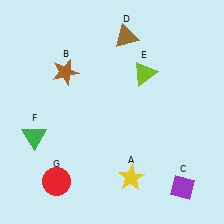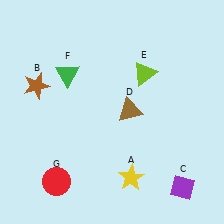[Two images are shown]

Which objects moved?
The objects that moved are: the brown star (B), the brown triangle (D), the green triangle (F).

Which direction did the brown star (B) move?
The brown star (B) moved left.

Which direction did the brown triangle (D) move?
The brown triangle (D) moved down.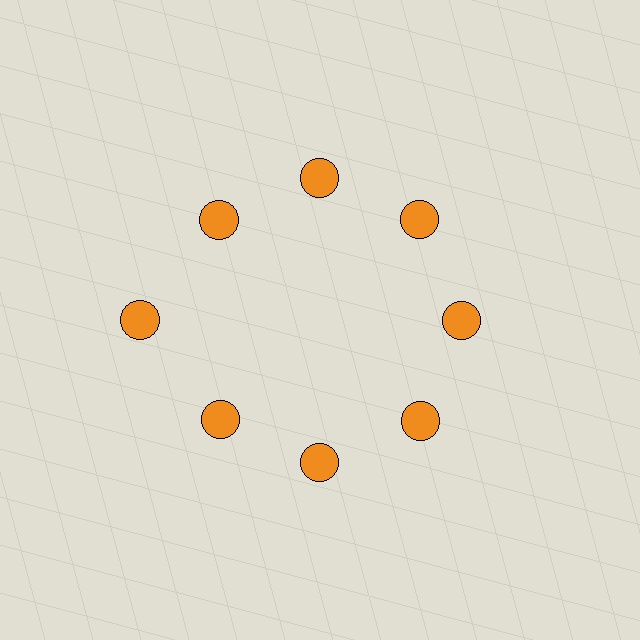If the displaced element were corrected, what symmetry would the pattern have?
It would have 8-fold rotational symmetry — the pattern would map onto itself every 45 degrees.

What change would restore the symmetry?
The symmetry would be restored by moving it inward, back onto the ring so that all 8 circles sit at equal angles and equal distance from the center.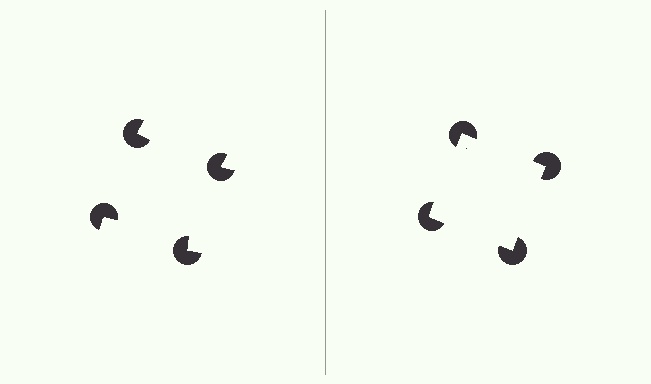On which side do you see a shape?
An illusory square appears on the right side. On the left side the wedge cuts are rotated, so no coherent shape forms.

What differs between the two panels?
The pac-man discs are positioned identically on both sides; only the wedge orientations differ. On the right they align to a square; on the left they are misaligned.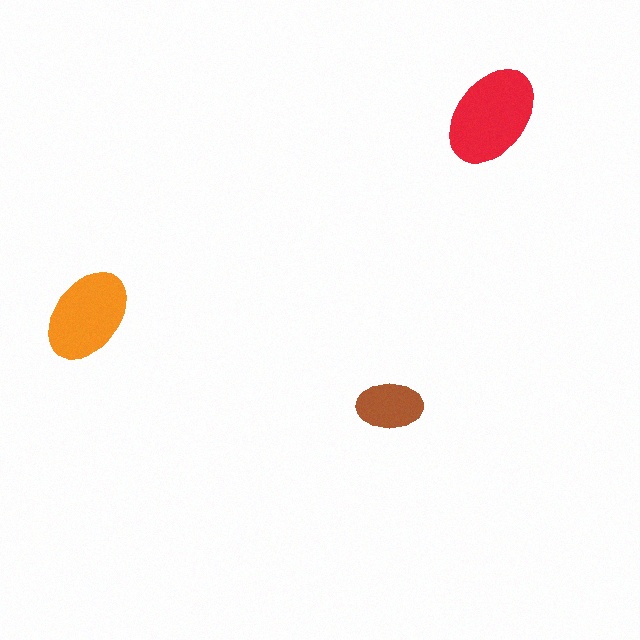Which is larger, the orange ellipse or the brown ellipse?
The orange one.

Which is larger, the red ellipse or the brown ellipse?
The red one.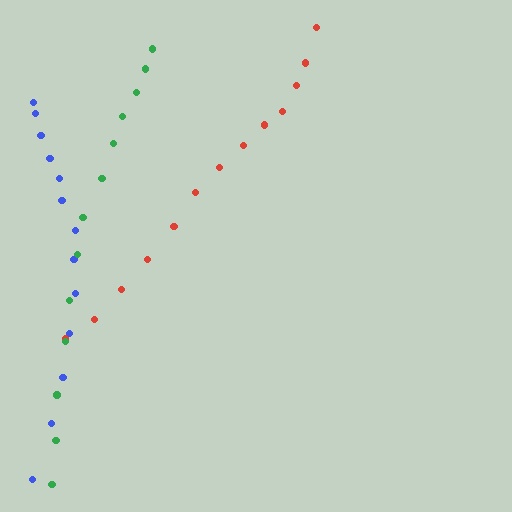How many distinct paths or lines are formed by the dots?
There are 3 distinct paths.